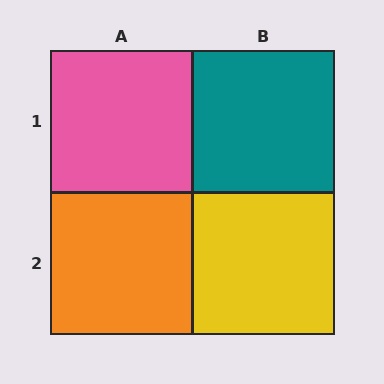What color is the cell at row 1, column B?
Teal.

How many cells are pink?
1 cell is pink.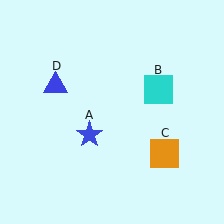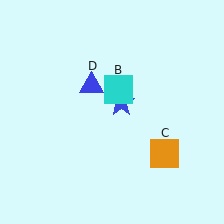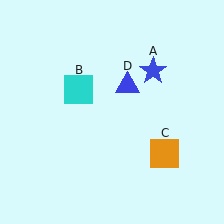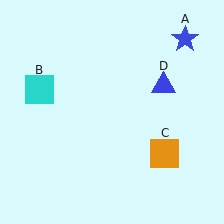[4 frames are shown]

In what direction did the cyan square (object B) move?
The cyan square (object B) moved left.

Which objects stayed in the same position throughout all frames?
Orange square (object C) remained stationary.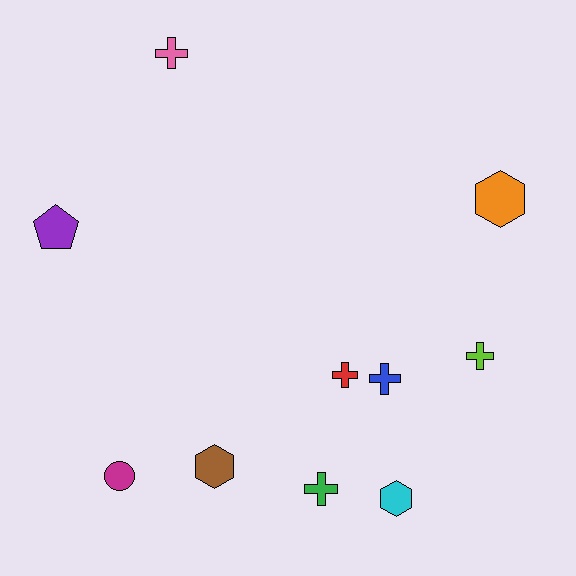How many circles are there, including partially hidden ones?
There is 1 circle.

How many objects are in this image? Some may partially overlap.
There are 10 objects.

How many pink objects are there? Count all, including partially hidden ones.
There is 1 pink object.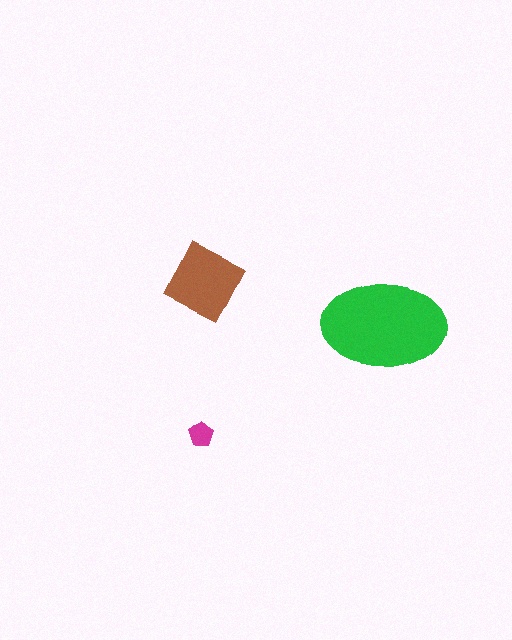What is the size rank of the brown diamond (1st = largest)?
2nd.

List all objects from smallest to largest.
The magenta pentagon, the brown diamond, the green ellipse.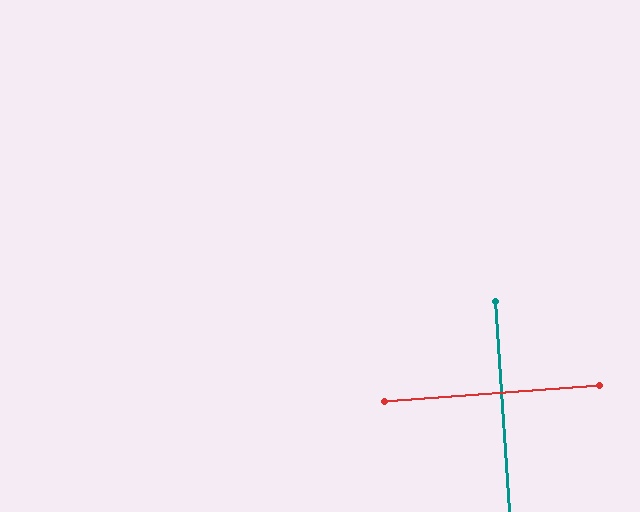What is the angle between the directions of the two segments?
Approximately 90 degrees.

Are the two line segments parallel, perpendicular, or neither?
Perpendicular — they meet at approximately 90°.